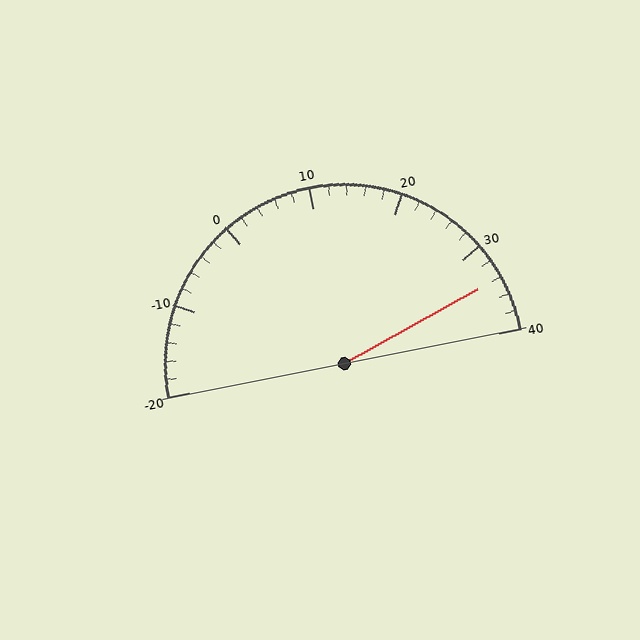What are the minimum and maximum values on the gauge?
The gauge ranges from -20 to 40.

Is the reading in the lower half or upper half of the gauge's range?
The reading is in the upper half of the range (-20 to 40).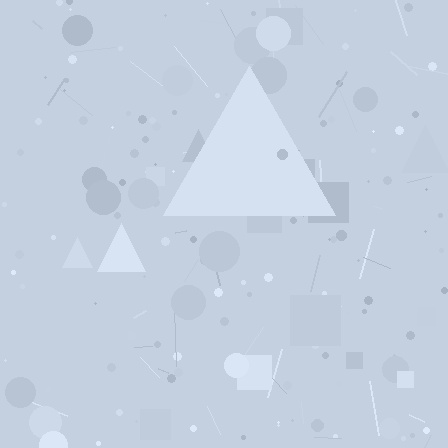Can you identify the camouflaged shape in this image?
The camouflaged shape is a triangle.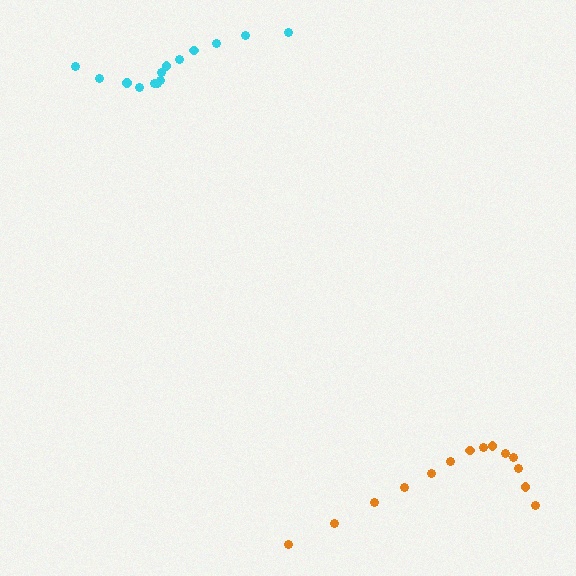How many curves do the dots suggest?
There are 2 distinct paths.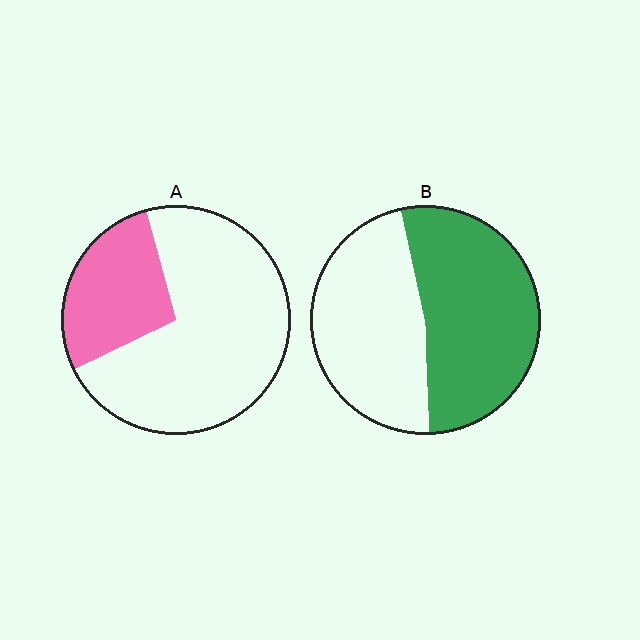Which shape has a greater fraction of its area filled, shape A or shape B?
Shape B.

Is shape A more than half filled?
No.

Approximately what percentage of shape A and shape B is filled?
A is approximately 30% and B is approximately 55%.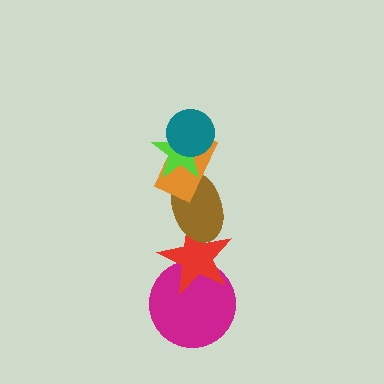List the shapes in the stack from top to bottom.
From top to bottom: the teal circle, the lime star, the orange rectangle, the brown ellipse, the red star, the magenta circle.